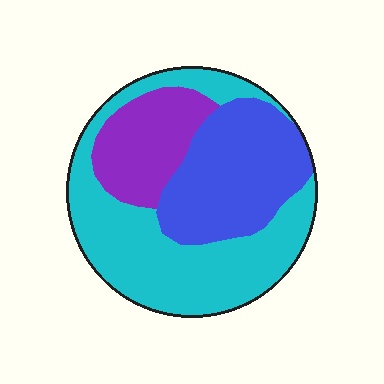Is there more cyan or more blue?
Cyan.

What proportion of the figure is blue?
Blue takes up about one third (1/3) of the figure.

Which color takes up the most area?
Cyan, at roughly 50%.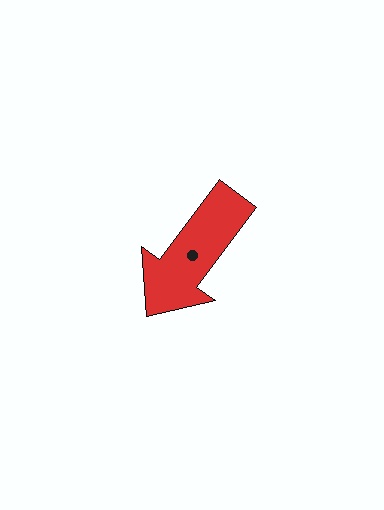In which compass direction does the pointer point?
Southwest.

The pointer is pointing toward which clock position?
Roughly 7 o'clock.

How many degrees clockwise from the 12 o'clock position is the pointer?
Approximately 217 degrees.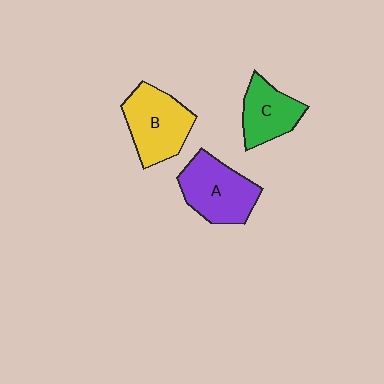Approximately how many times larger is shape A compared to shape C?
Approximately 1.3 times.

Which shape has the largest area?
Shape B (yellow).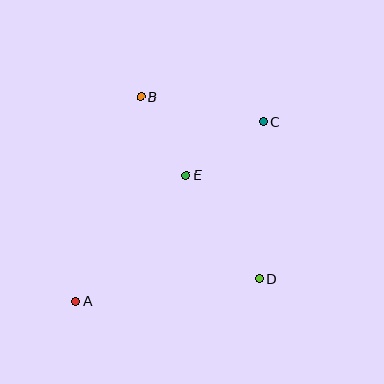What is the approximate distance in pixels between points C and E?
The distance between C and E is approximately 94 pixels.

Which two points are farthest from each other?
Points A and C are farthest from each other.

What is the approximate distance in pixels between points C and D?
The distance between C and D is approximately 157 pixels.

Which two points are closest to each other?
Points B and E are closest to each other.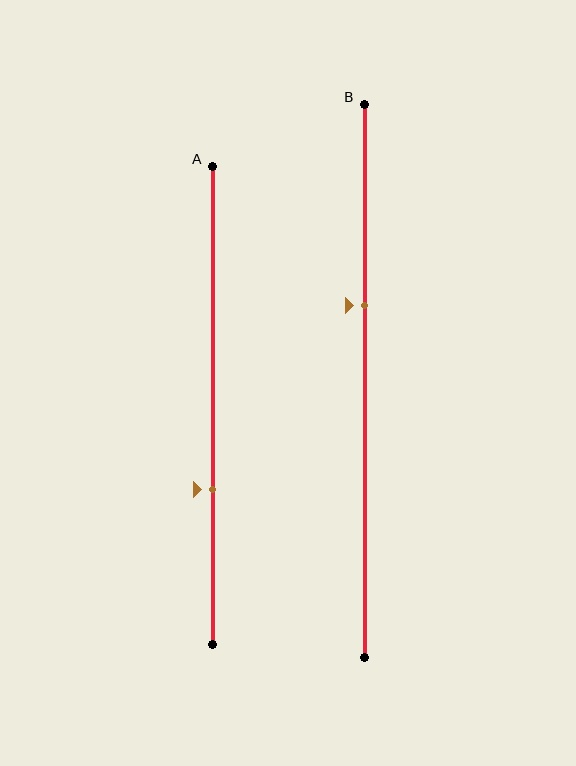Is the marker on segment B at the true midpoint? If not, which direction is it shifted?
No, the marker on segment B is shifted upward by about 14% of the segment length.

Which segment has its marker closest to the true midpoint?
Segment B has its marker closest to the true midpoint.